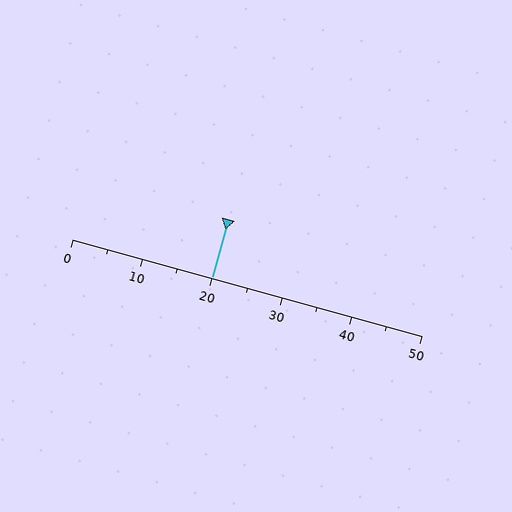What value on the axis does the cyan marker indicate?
The marker indicates approximately 20.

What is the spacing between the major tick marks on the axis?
The major ticks are spaced 10 apart.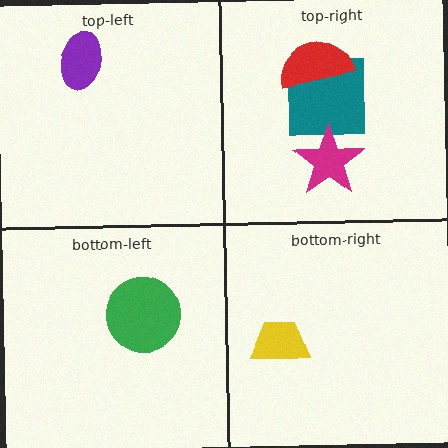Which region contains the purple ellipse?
The top-left region.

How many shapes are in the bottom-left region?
1.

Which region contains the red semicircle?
The top-right region.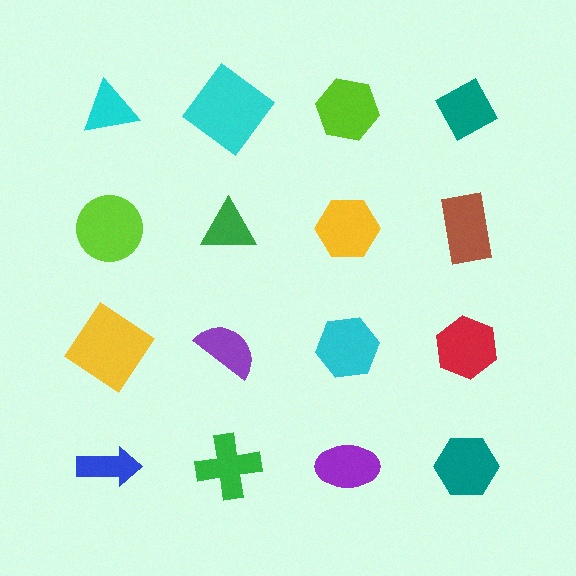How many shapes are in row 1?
4 shapes.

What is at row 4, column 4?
A teal hexagon.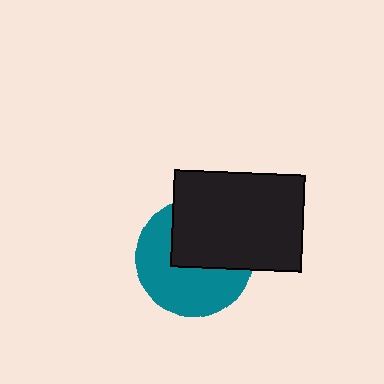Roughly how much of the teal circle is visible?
About half of it is visible (roughly 56%).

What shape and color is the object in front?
The object in front is a black rectangle.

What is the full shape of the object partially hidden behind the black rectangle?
The partially hidden object is a teal circle.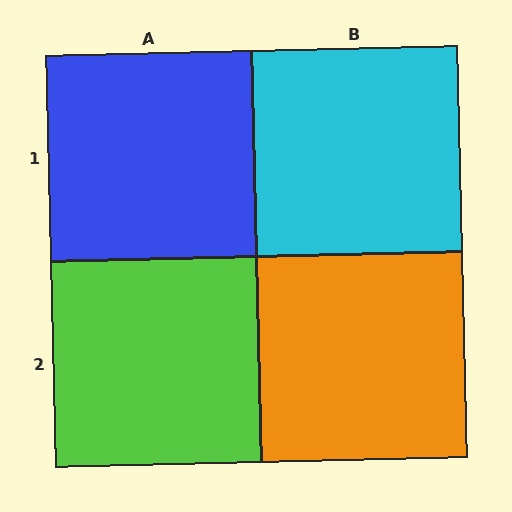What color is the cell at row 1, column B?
Cyan.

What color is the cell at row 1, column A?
Blue.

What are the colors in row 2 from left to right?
Lime, orange.